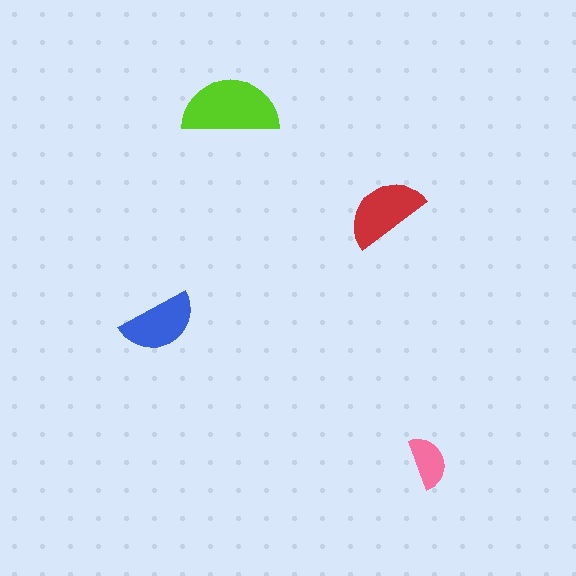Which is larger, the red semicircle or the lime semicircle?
The lime one.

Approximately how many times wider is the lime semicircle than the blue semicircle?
About 1.5 times wider.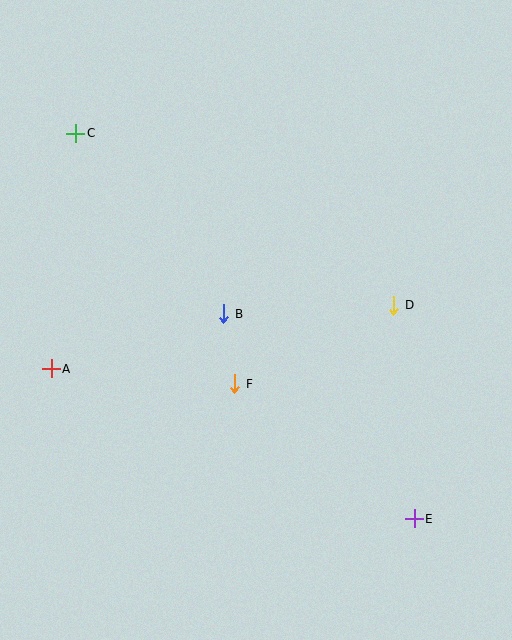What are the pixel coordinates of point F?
Point F is at (235, 384).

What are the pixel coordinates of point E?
Point E is at (414, 519).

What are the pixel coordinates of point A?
Point A is at (51, 369).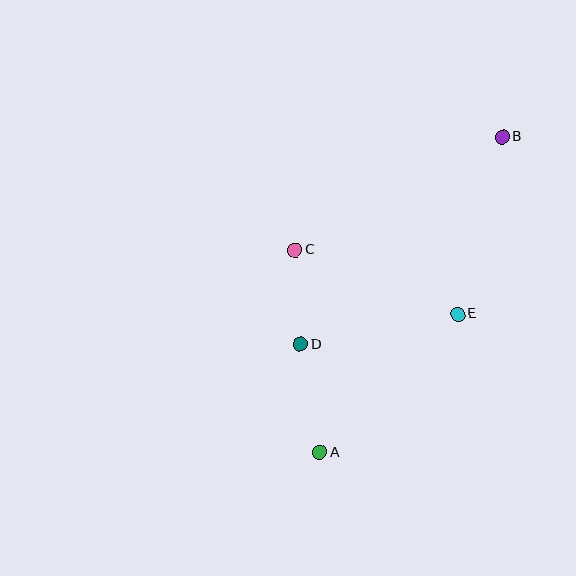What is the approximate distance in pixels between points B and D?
The distance between B and D is approximately 289 pixels.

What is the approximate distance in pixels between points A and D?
The distance between A and D is approximately 110 pixels.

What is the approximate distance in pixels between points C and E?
The distance between C and E is approximately 175 pixels.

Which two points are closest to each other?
Points C and D are closest to each other.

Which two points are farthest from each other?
Points A and B are farthest from each other.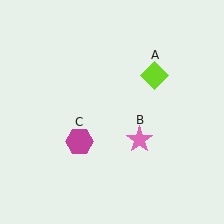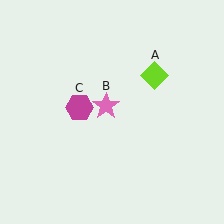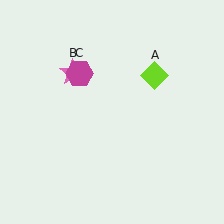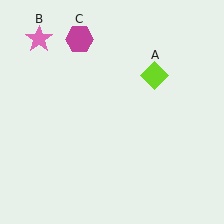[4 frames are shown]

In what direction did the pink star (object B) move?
The pink star (object B) moved up and to the left.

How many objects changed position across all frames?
2 objects changed position: pink star (object B), magenta hexagon (object C).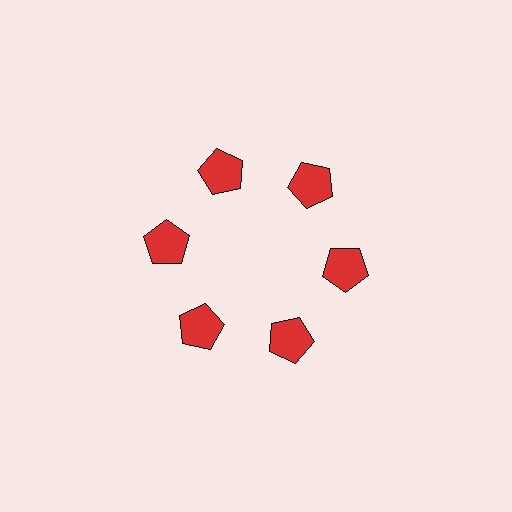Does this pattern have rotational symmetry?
Yes, this pattern has 6-fold rotational symmetry. It looks the same after rotating 60 degrees around the center.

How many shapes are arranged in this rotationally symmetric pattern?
There are 6 shapes, arranged in 6 groups of 1.